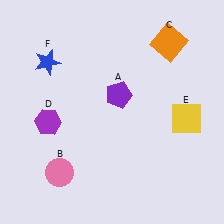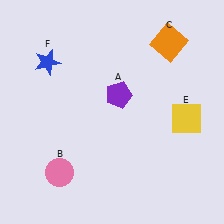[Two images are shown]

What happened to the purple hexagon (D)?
The purple hexagon (D) was removed in Image 2. It was in the bottom-left area of Image 1.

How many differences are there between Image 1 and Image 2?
There is 1 difference between the two images.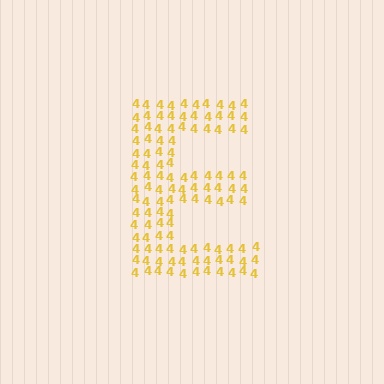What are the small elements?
The small elements are digit 4's.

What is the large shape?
The large shape is the letter E.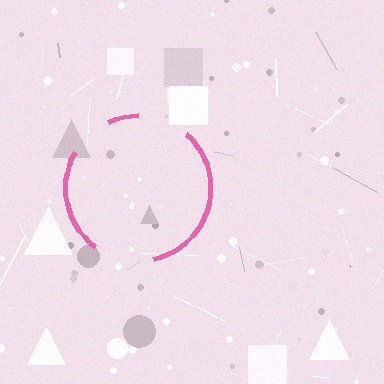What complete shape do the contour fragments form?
The contour fragments form a circle.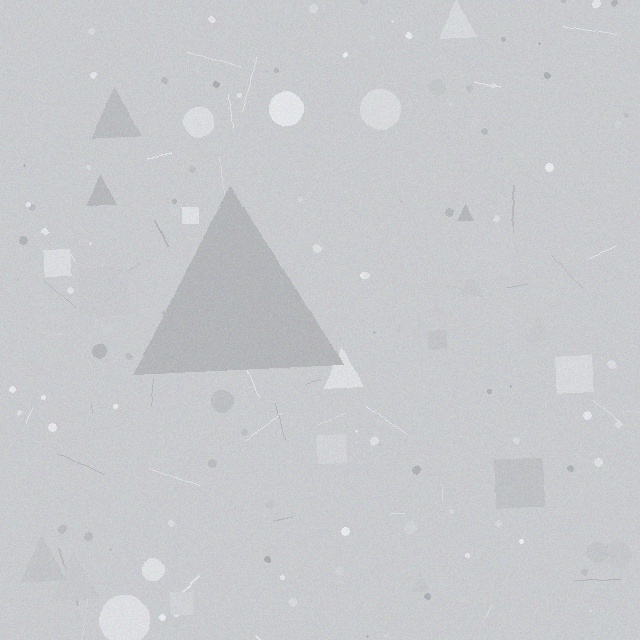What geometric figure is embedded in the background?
A triangle is embedded in the background.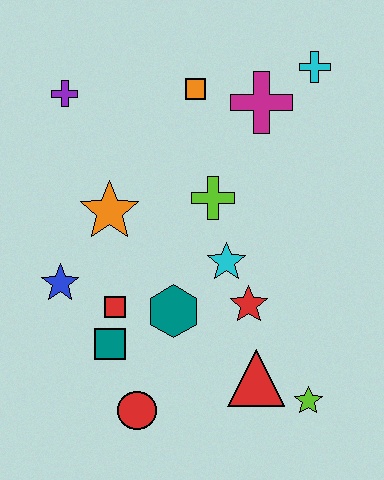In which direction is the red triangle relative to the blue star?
The red triangle is to the right of the blue star.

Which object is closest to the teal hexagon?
The red square is closest to the teal hexagon.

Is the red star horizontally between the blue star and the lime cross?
No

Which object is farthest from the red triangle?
The purple cross is farthest from the red triangle.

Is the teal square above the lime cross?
No